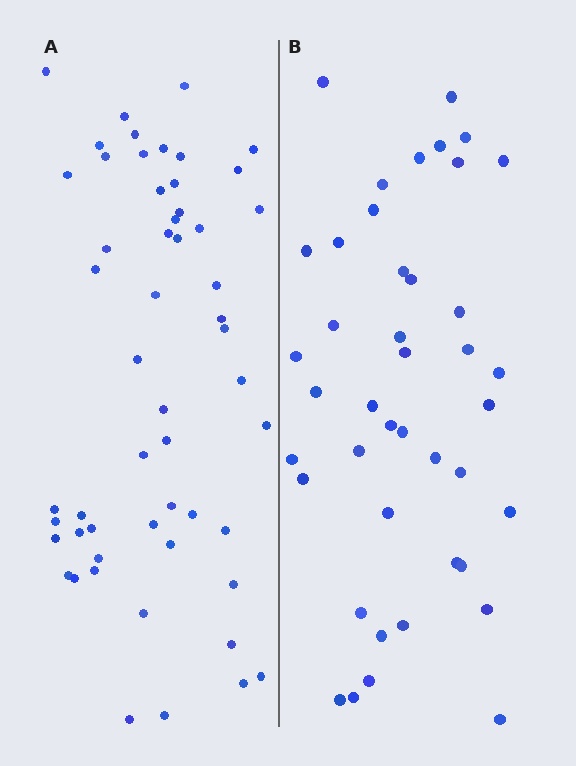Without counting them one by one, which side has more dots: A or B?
Region A (the left region) has more dots.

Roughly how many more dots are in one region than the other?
Region A has roughly 12 or so more dots than region B.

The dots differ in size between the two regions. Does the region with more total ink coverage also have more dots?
No. Region B has more total ink coverage because its dots are larger, but region A actually contains more individual dots. Total area can be misleading — the number of items is what matters here.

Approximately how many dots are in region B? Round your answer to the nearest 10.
About 40 dots. (The exact count is 42, which rounds to 40.)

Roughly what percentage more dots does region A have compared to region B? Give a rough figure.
About 30% more.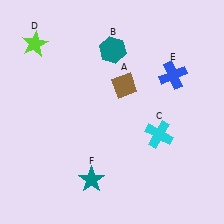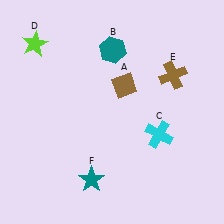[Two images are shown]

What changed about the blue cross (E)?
In Image 1, E is blue. In Image 2, it changed to brown.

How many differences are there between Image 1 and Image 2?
There is 1 difference between the two images.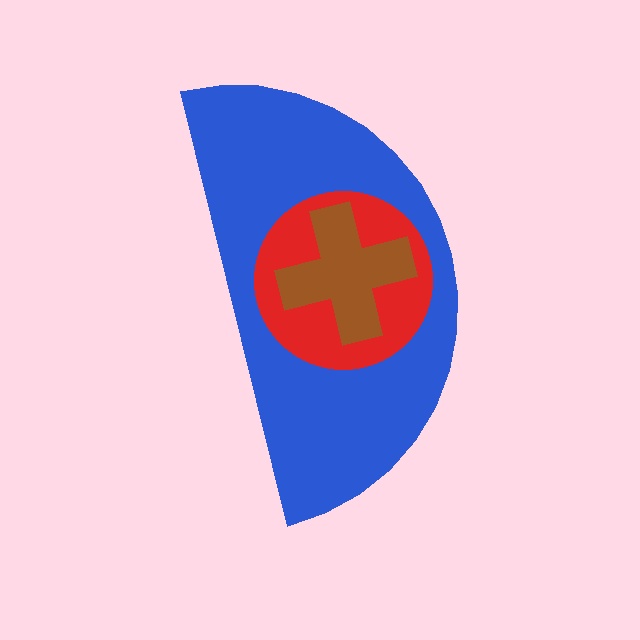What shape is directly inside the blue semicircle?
The red circle.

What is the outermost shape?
The blue semicircle.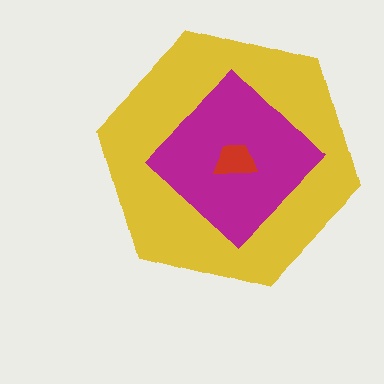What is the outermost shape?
The yellow hexagon.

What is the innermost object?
The red trapezoid.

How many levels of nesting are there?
3.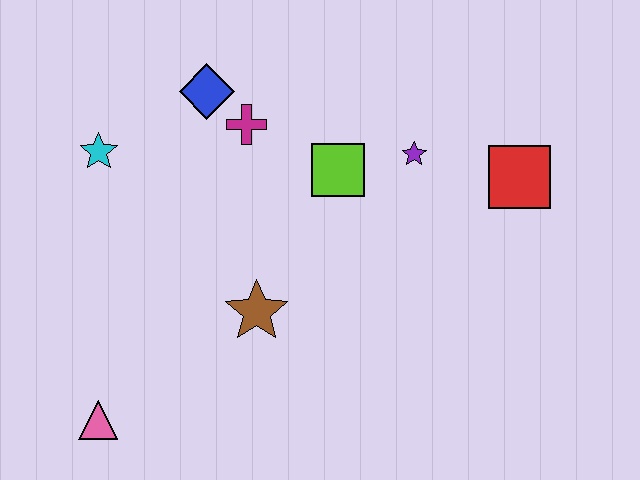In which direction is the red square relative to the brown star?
The red square is to the right of the brown star.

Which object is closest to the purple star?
The lime square is closest to the purple star.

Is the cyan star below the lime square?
No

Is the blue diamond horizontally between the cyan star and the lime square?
Yes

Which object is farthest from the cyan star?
The red square is farthest from the cyan star.